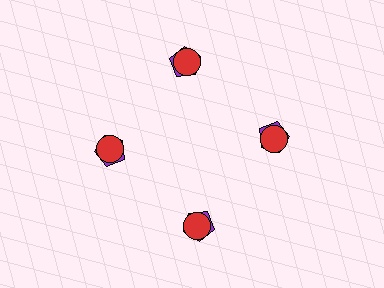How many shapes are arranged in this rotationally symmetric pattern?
There are 8 shapes, arranged in 4 groups of 2.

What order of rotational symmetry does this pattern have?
This pattern has 4-fold rotational symmetry.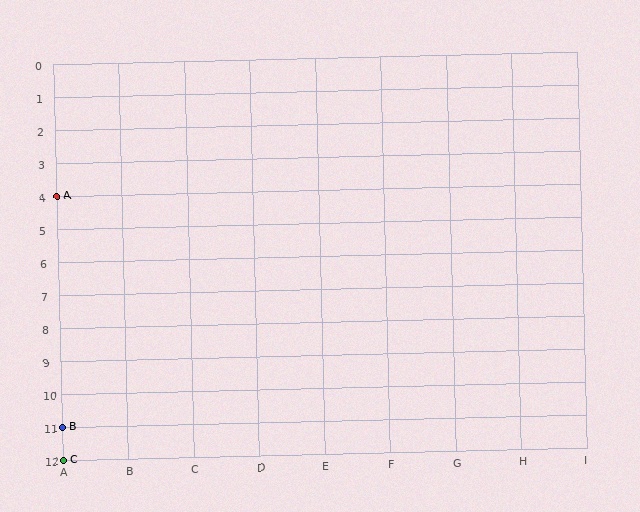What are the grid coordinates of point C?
Point C is at grid coordinates (A, 12).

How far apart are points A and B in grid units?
Points A and B are 7 rows apart.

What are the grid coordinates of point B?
Point B is at grid coordinates (A, 11).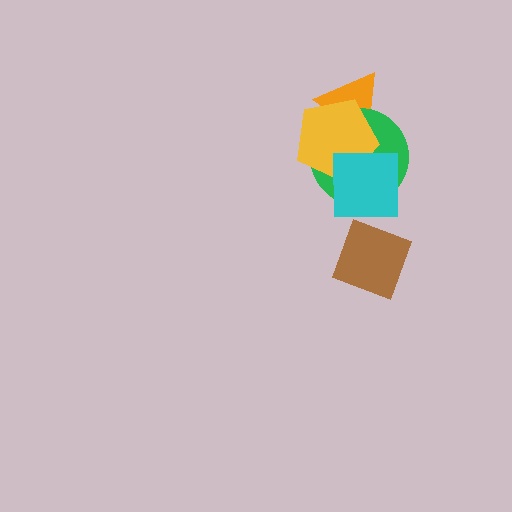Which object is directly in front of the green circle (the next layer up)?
The yellow pentagon is directly in front of the green circle.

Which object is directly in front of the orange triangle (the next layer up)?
The green circle is directly in front of the orange triangle.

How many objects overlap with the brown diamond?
1 object overlaps with the brown diamond.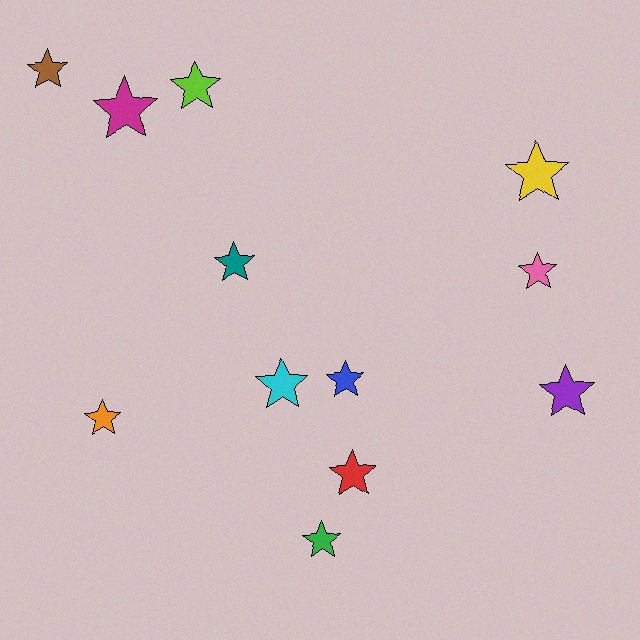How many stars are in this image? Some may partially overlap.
There are 12 stars.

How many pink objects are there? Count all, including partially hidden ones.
There is 1 pink object.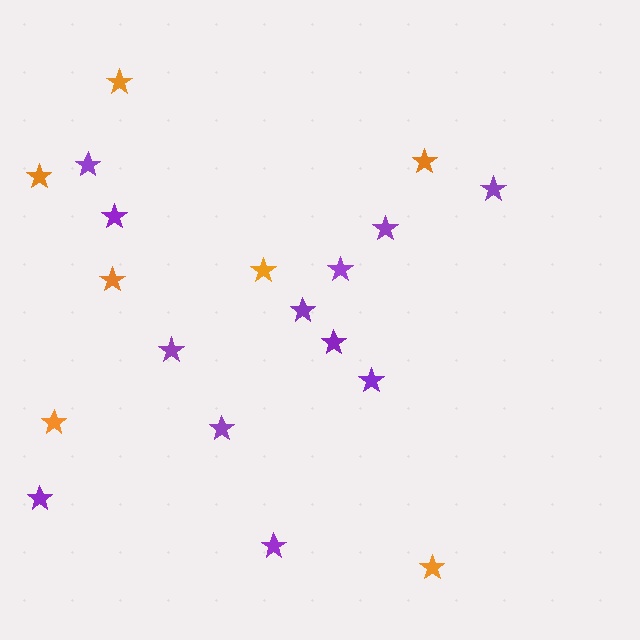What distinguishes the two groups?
There are 2 groups: one group of orange stars (7) and one group of purple stars (12).